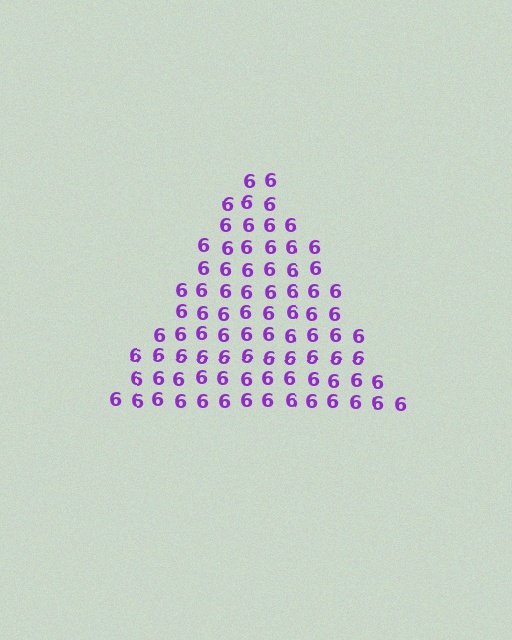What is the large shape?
The large shape is a triangle.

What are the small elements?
The small elements are digit 6's.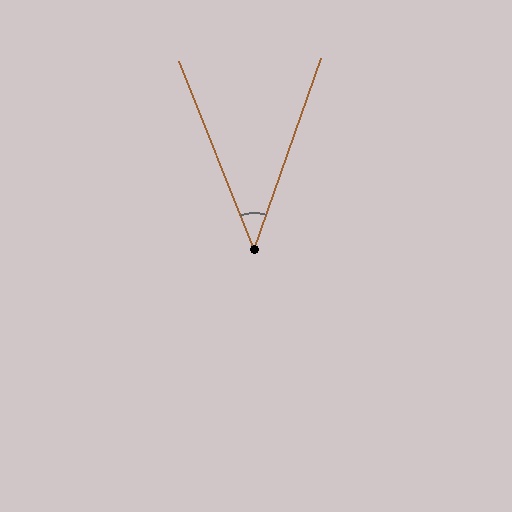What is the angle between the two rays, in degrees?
Approximately 41 degrees.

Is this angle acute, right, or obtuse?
It is acute.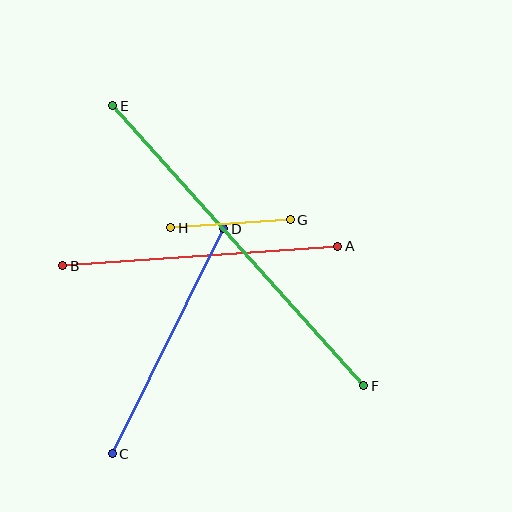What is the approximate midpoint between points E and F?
The midpoint is at approximately (238, 246) pixels.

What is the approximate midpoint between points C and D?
The midpoint is at approximately (168, 341) pixels.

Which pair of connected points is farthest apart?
Points E and F are farthest apart.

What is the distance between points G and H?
The distance is approximately 120 pixels.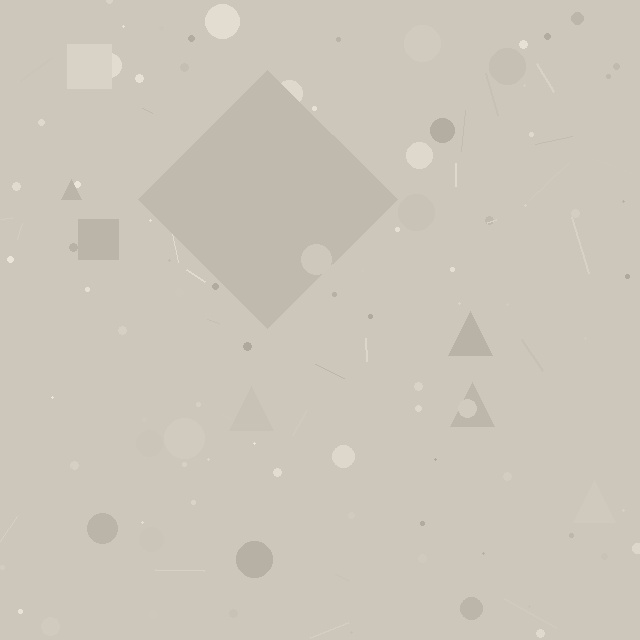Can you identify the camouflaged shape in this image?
The camouflaged shape is a diamond.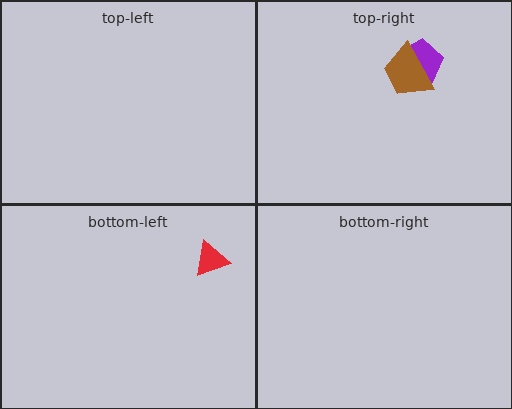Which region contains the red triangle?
The bottom-left region.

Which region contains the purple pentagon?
The top-right region.